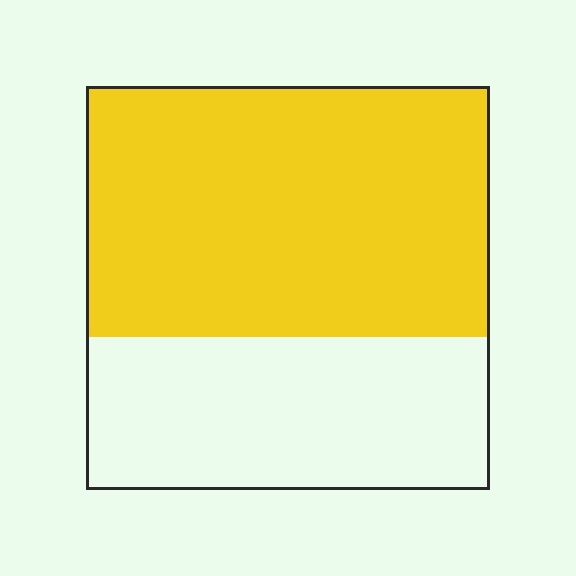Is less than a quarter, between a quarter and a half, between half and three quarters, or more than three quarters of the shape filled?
Between half and three quarters.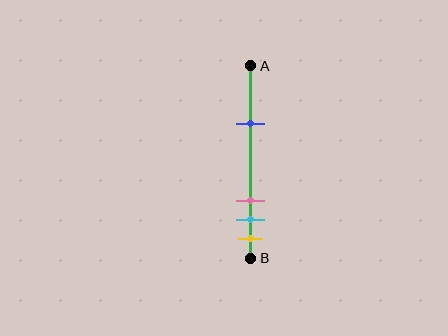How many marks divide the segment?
There are 4 marks dividing the segment.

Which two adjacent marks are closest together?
The cyan and yellow marks are the closest adjacent pair.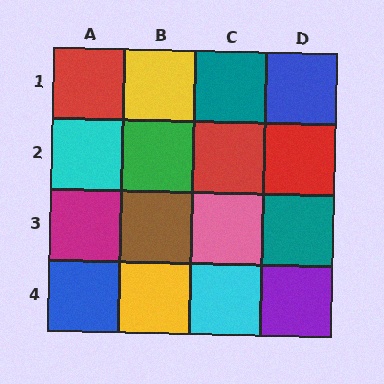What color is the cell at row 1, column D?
Blue.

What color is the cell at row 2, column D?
Red.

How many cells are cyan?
2 cells are cyan.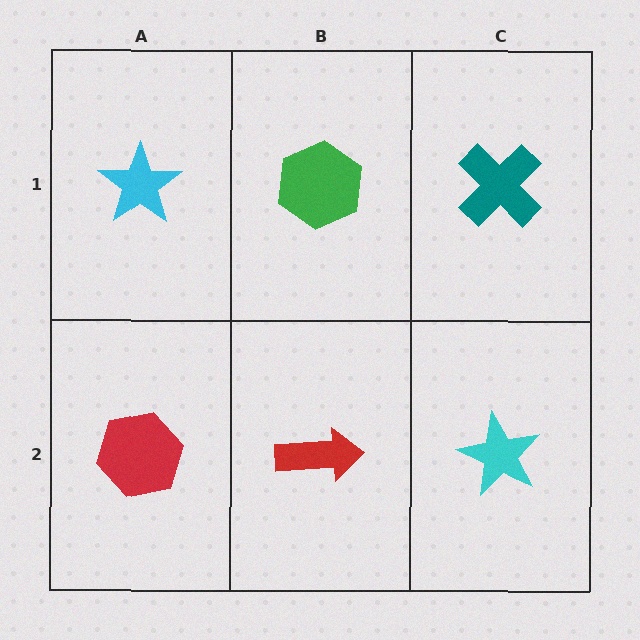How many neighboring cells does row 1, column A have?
2.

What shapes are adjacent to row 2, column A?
A cyan star (row 1, column A), a red arrow (row 2, column B).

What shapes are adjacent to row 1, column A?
A red hexagon (row 2, column A), a green hexagon (row 1, column B).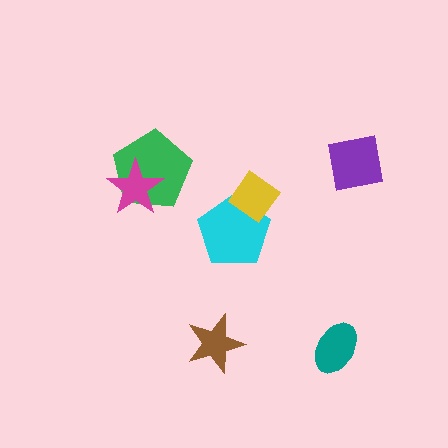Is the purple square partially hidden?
No, no other shape covers it.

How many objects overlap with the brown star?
0 objects overlap with the brown star.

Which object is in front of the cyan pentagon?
The yellow diamond is in front of the cyan pentagon.